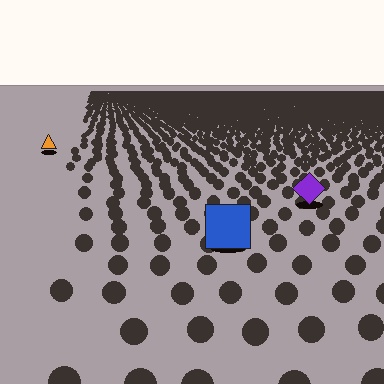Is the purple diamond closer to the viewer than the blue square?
No. The blue square is closer — you can tell from the texture gradient: the ground texture is coarser near it.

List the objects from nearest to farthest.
From nearest to farthest: the blue square, the purple diamond, the orange triangle.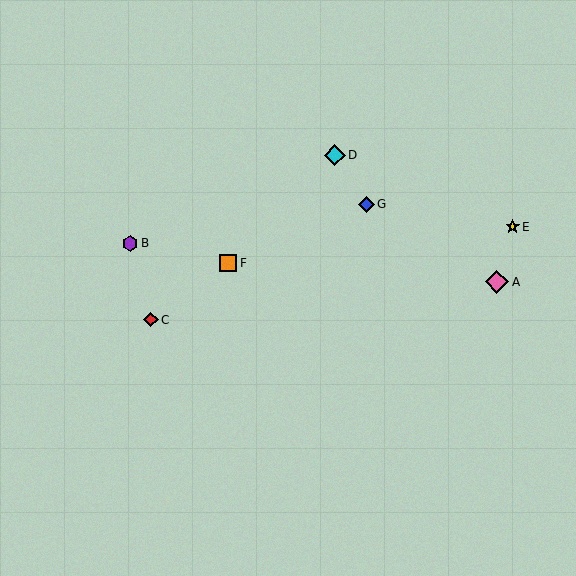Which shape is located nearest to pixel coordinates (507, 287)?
The pink diamond (labeled A) at (497, 282) is nearest to that location.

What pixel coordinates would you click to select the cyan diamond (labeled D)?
Click at (335, 155) to select the cyan diamond D.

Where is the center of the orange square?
The center of the orange square is at (228, 263).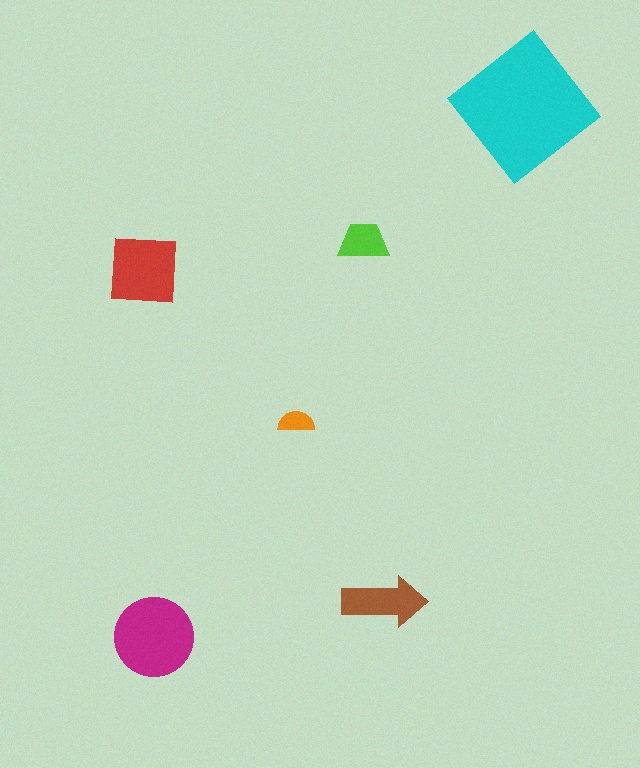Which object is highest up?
The cyan diamond is topmost.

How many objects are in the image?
There are 6 objects in the image.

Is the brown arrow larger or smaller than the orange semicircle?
Larger.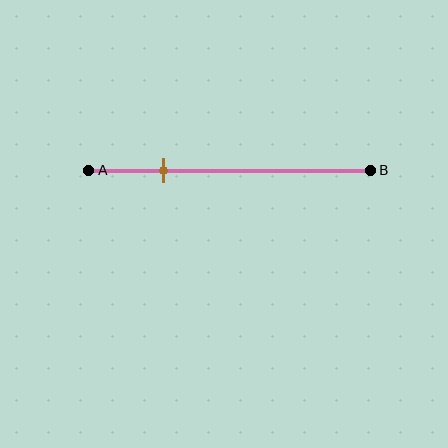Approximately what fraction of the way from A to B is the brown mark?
The brown mark is approximately 25% of the way from A to B.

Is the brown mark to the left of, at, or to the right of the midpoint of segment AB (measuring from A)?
The brown mark is to the left of the midpoint of segment AB.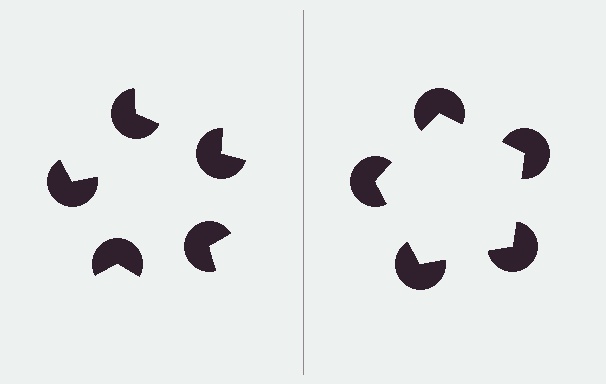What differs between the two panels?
The pac-man discs are positioned identically on both sides; only the wedge orientations differ. On the right they align to a pentagon; on the left they are misaligned.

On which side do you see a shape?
An illusory pentagon appears on the right side. On the left side the wedge cuts are rotated, so no coherent shape forms.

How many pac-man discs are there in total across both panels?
10 — 5 on each side.